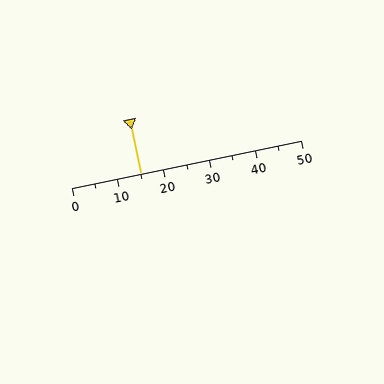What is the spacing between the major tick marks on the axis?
The major ticks are spaced 10 apart.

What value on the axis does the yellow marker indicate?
The marker indicates approximately 15.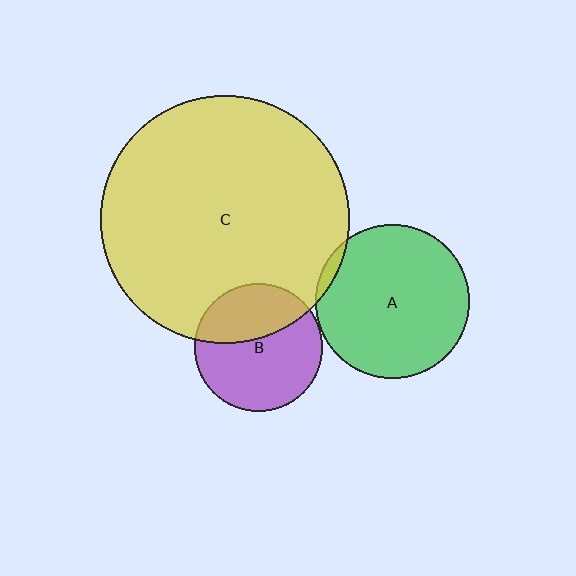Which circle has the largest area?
Circle C (yellow).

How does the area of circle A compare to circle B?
Approximately 1.4 times.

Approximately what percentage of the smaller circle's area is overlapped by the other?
Approximately 5%.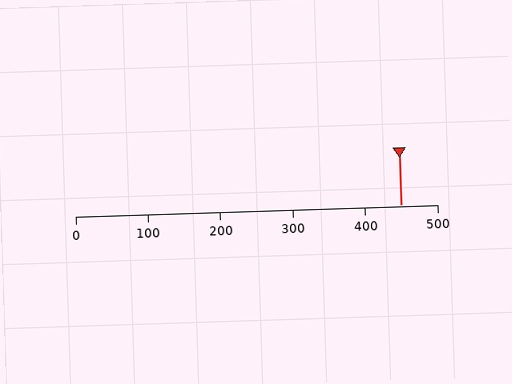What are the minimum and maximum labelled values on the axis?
The axis runs from 0 to 500.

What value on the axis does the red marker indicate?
The marker indicates approximately 450.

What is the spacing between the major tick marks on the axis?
The major ticks are spaced 100 apart.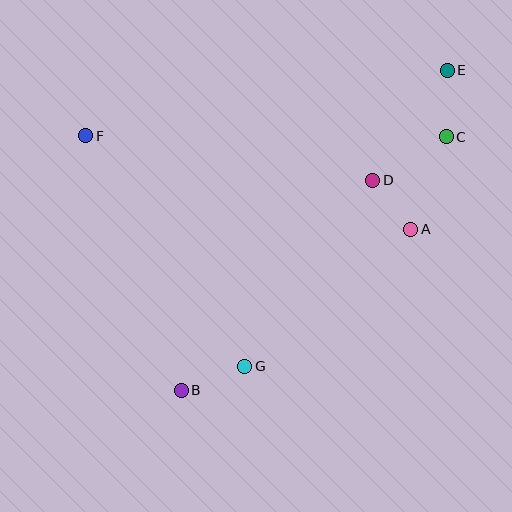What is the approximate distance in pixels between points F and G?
The distance between F and G is approximately 280 pixels.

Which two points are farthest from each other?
Points B and E are farthest from each other.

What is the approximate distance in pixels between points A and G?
The distance between A and G is approximately 215 pixels.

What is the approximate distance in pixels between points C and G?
The distance between C and G is approximately 305 pixels.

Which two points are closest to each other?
Points A and D are closest to each other.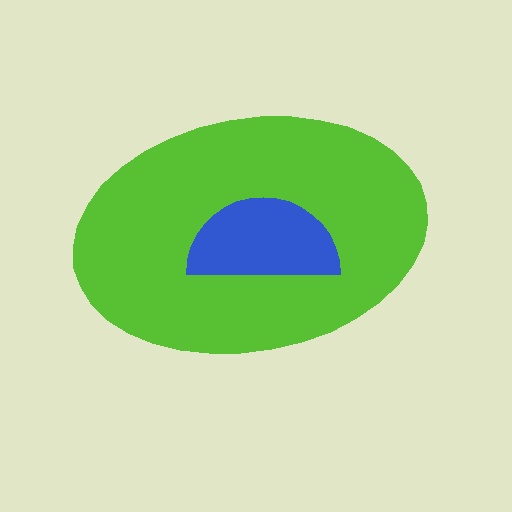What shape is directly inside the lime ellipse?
The blue semicircle.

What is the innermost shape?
The blue semicircle.